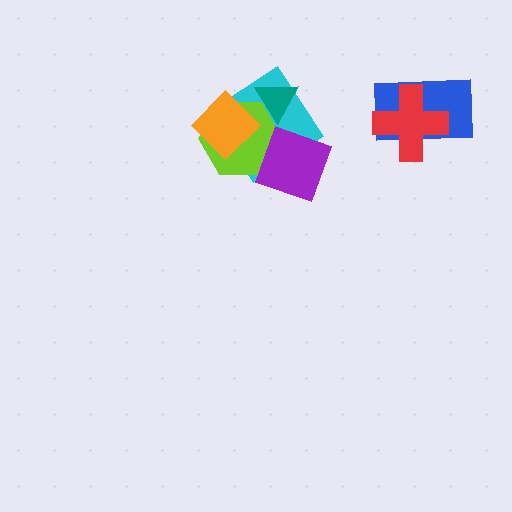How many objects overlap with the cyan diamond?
4 objects overlap with the cyan diamond.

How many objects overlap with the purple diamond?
2 objects overlap with the purple diamond.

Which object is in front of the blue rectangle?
The red cross is in front of the blue rectangle.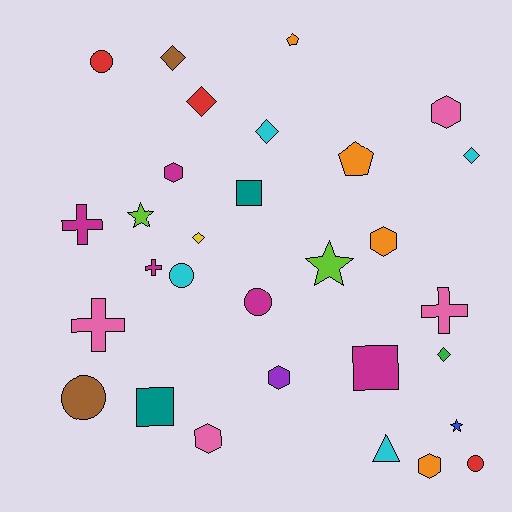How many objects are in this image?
There are 30 objects.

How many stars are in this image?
There are 3 stars.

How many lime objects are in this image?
There are 2 lime objects.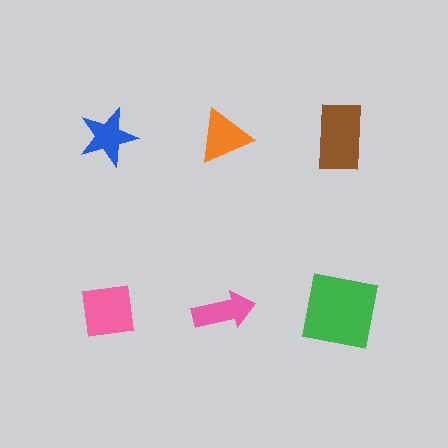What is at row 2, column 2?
A pink arrow.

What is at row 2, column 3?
A green square.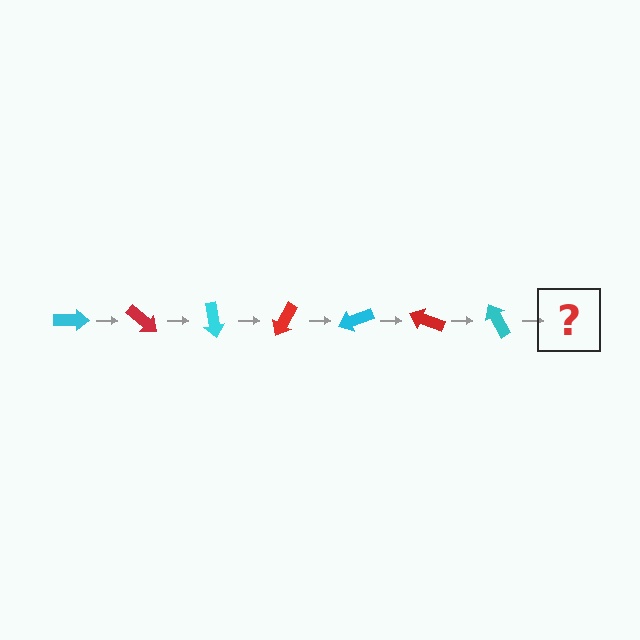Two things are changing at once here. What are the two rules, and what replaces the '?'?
The two rules are that it rotates 40 degrees each step and the color cycles through cyan and red. The '?' should be a red arrow, rotated 280 degrees from the start.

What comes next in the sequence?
The next element should be a red arrow, rotated 280 degrees from the start.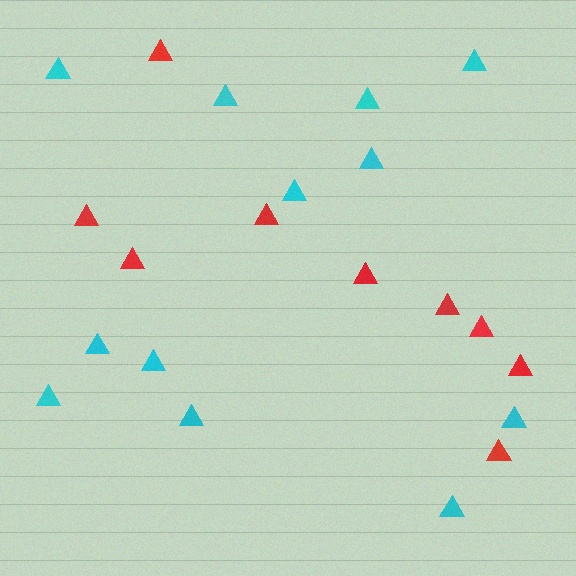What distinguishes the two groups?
There are 2 groups: one group of cyan triangles (12) and one group of red triangles (9).